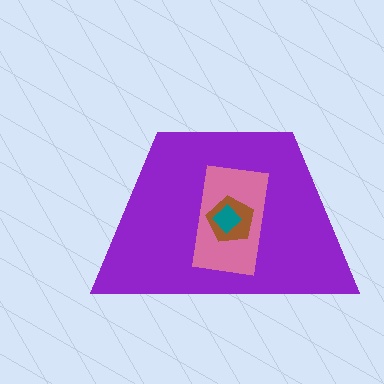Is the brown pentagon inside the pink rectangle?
Yes.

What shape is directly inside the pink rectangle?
The brown pentagon.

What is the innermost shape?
The teal diamond.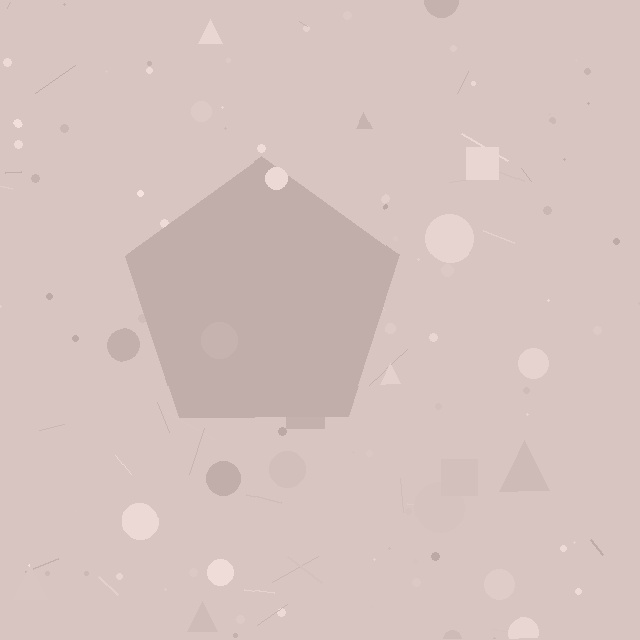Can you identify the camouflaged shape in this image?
The camouflaged shape is a pentagon.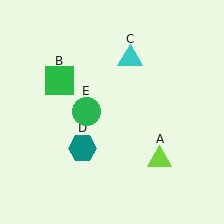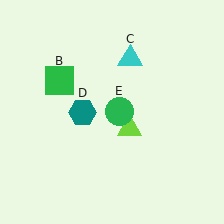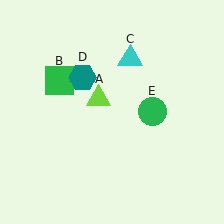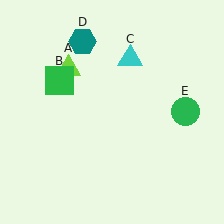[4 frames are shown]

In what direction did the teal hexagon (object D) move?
The teal hexagon (object D) moved up.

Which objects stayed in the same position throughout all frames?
Green square (object B) and cyan triangle (object C) remained stationary.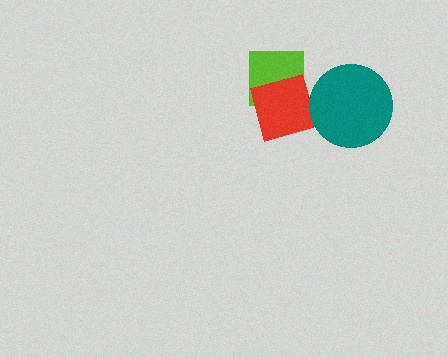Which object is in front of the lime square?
The red diamond is in front of the lime square.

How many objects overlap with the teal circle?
1 object overlaps with the teal circle.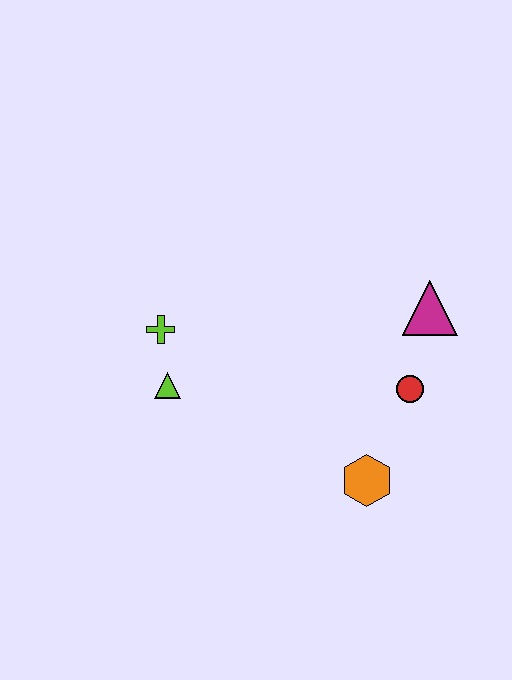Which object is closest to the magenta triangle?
The red circle is closest to the magenta triangle.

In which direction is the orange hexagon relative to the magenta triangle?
The orange hexagon is below the magenta triangle.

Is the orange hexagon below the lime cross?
Yes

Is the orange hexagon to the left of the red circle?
Yes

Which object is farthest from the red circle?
The lime cross is farthest from the red circle.